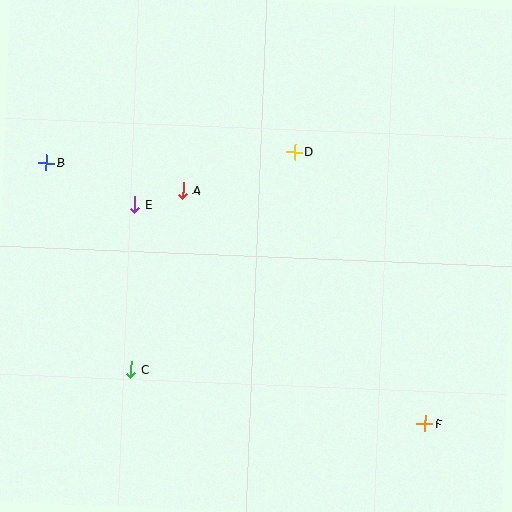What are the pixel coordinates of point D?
Point D is at (294, 152).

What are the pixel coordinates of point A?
Point A is at (183, 190).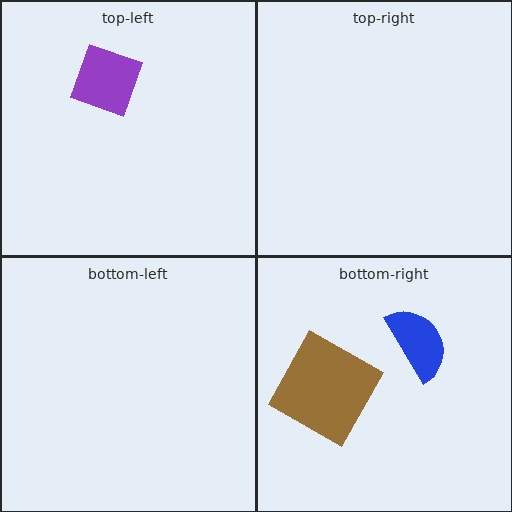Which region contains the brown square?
The bottom-right region.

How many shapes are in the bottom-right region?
2.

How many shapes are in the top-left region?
1.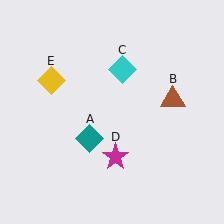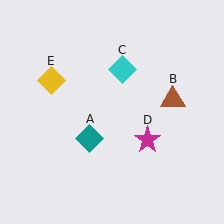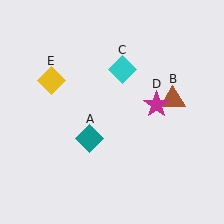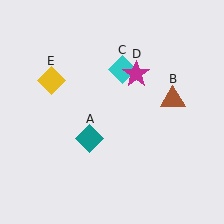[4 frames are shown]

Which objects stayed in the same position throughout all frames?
Teal diamond (object A) and brown triangle (object B) and cyan diamond (object C) and yellow diamond (object E) remained stationary.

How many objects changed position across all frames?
1 object changed position: magenta star (object D).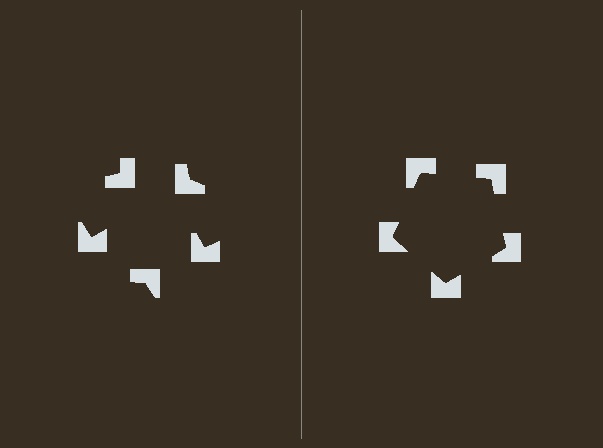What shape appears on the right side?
An illusory pentagon.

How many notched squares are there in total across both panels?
10 — 5 on each side.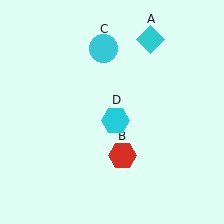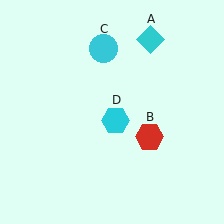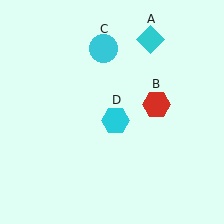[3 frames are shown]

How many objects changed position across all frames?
1 object changed position: red hexagon (object B).